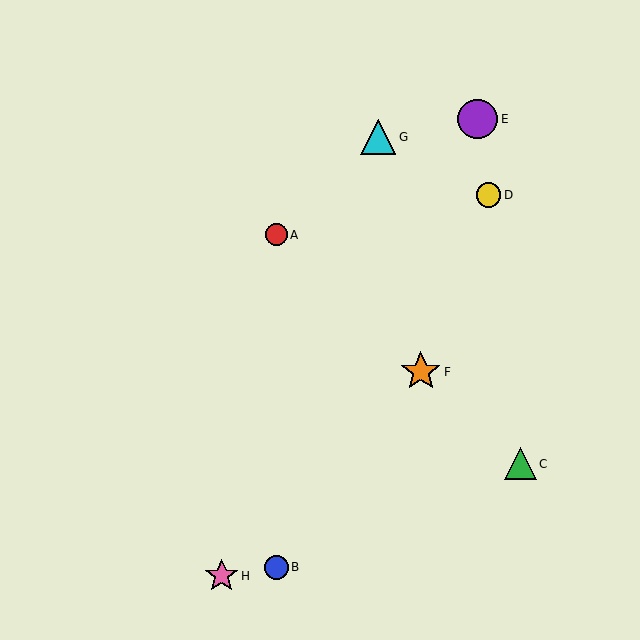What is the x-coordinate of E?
Object E is at x≈478.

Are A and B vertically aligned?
Yes, both are at x≈276.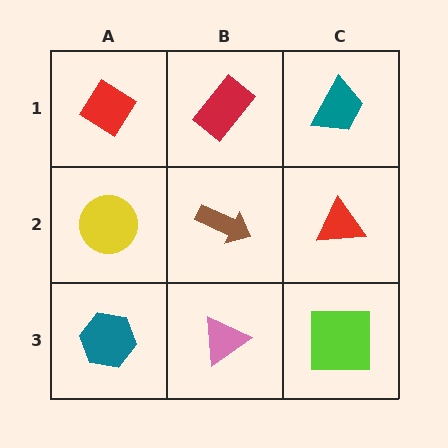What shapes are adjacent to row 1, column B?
A brown arrow (row 2, column B), a red diamond (row 1, column A), a teal trapezoid (row 1, column C).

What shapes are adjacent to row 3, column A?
A yellow circle (row 2, column A), a pink triangle (row 3, column B).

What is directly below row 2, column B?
A pink triangle.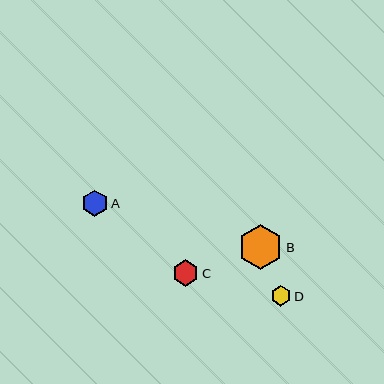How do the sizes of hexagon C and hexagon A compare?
Hexagon C and hexagon A are approximately the same size.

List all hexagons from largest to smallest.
From largest to smallest: B, C, A, D.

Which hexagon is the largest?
Hexagon B is the largest with a size of approximately 45 pixels.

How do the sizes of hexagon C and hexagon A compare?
Hexagon C and hexagon A are approximately the same size.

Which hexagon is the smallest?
Hexagon D is the smallest with a size of approximately 20 pixels.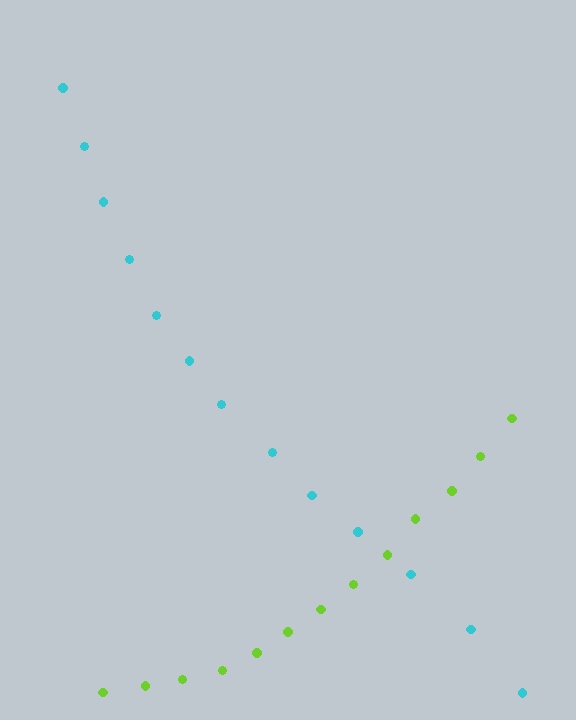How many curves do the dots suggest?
There are 2 distinct paths.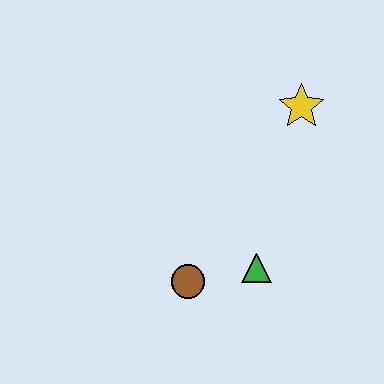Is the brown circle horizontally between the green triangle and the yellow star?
No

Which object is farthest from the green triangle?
The yellow star is farthest from the green triangle.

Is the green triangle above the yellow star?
No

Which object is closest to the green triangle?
The brown circle is closest to the green triangle.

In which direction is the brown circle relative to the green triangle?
The brown circle is to the left of the green triangle.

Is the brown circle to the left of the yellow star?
Yes